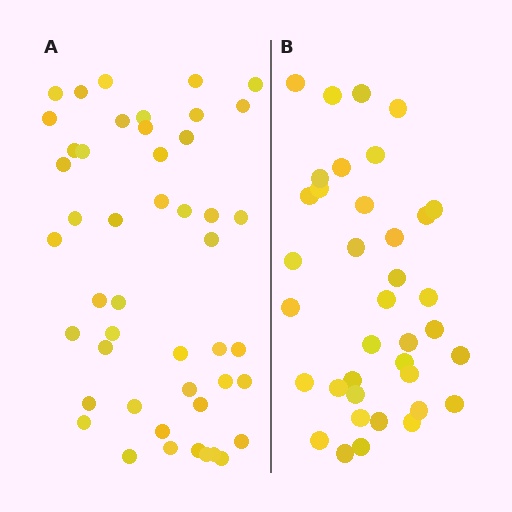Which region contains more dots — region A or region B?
Region A (the left region) has more dots.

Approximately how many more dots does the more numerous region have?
Region A has roughly 10 or so more dots than region B.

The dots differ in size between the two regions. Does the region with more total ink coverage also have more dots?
No. Region B has more total ink coverage because its dots are larger, but region A actually contains more individual dots. Total area can be misleading — the number of items is what matters here.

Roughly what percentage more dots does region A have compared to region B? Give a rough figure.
About 25% more.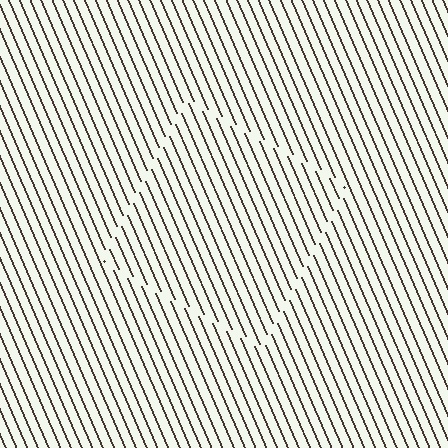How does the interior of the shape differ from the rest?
The interior of the shape contains the same grating, shifted by half a period — the contour is defined by the phase discontinuity where line-ends from the inner and outer gratings abut.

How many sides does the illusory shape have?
4 sides — the line-ends trace a square.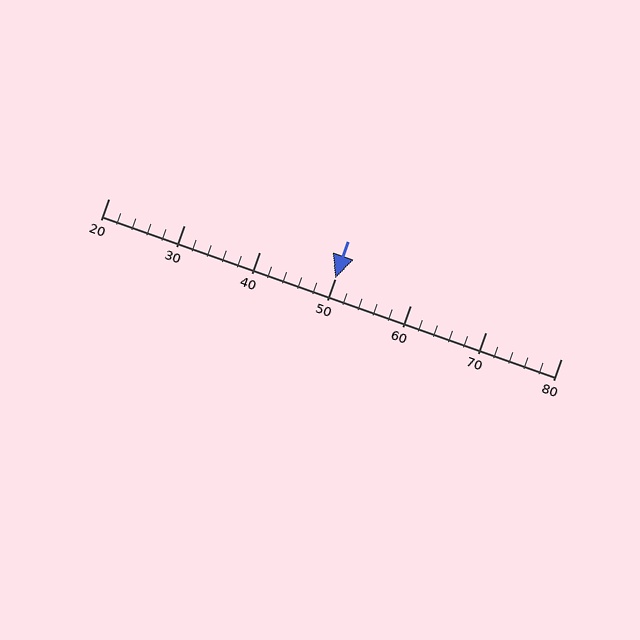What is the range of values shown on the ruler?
The ruler shows values from 20 to 80.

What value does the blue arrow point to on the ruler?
The blue arrow points to approximately 50.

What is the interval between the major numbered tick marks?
The major tick marks are spaced 10 units apart.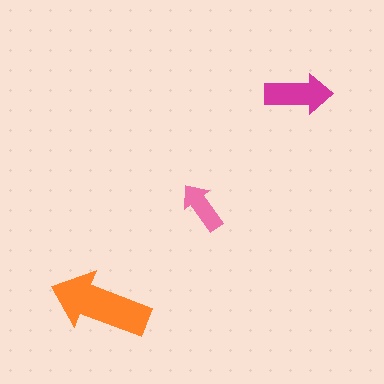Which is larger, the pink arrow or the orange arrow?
The orange one.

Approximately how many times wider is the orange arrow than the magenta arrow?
About 1.5 times wider.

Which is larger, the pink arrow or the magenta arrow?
The magenta one.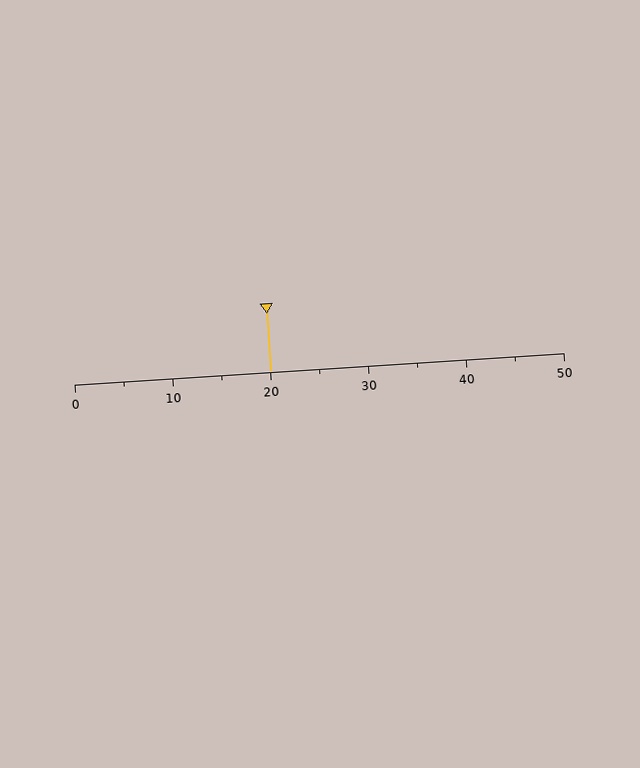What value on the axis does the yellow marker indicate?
The marker indicates approximately 20.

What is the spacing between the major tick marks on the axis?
The major ticks are spaced 10 apart.